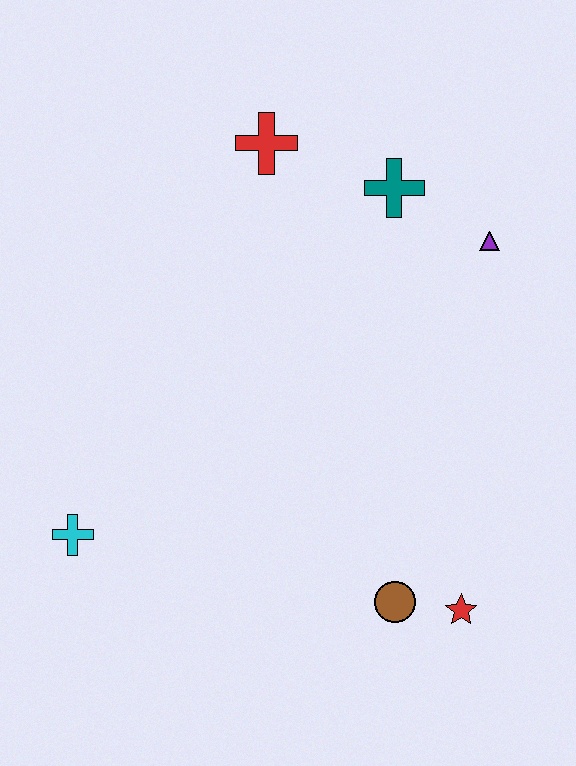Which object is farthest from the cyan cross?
The purple triangle is farthest from the cyan cross.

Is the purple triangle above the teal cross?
No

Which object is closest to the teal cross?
The purple triangle is closest to the teal cross.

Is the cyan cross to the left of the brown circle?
Yes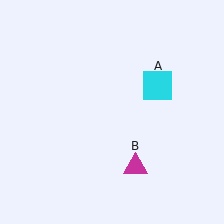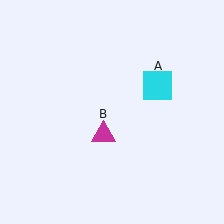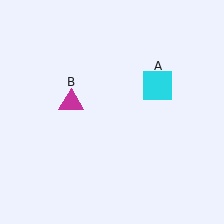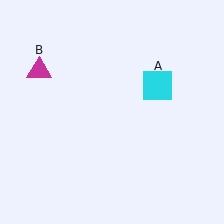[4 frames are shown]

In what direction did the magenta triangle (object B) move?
The magenta triangle (object B) moved up and to the left.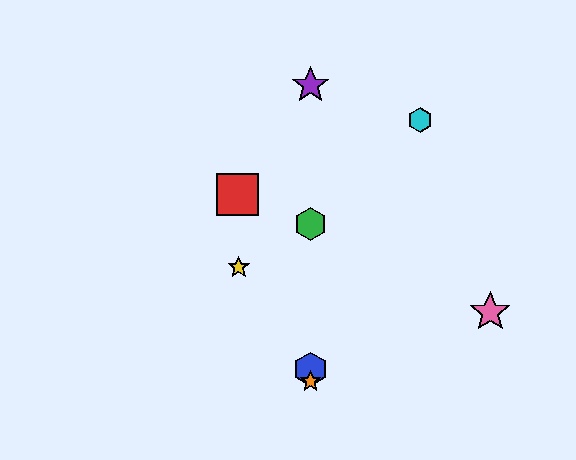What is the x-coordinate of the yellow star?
The yellow star is at x≈239.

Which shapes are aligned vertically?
The blue hexagon, the green hexagon, the purple star, the orange star are aligned vertically.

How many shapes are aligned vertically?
4 shapes (the blue hexagon, the green hexagon, the purple star, the orange star) are aligned vertically.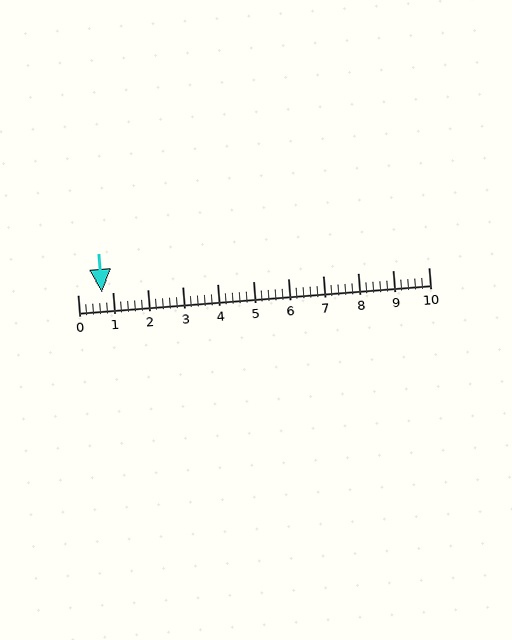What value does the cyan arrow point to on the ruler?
The cyan arrow points to approximately 0.7.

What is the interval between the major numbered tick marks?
The major tick marks are spaced 1 units apart.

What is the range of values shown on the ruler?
The ruler shows values from 0 to 10.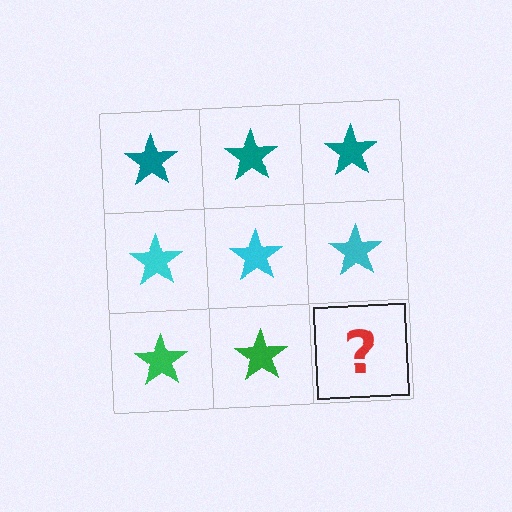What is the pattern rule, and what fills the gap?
The rule is that each row has a consistent color. The gap should be filled with a green star.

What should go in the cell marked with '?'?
The missing cell should contain a green star.